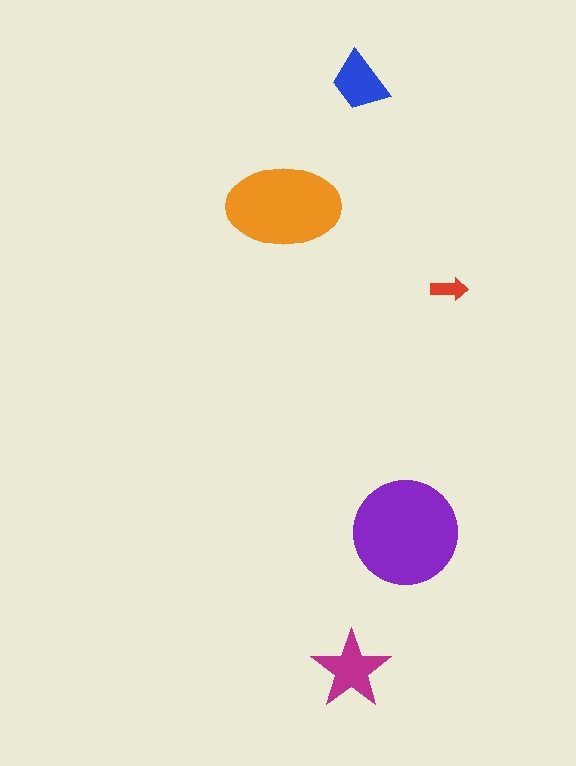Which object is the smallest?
The red arrow.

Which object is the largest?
The purple circle.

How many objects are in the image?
There are 5 objects in the image.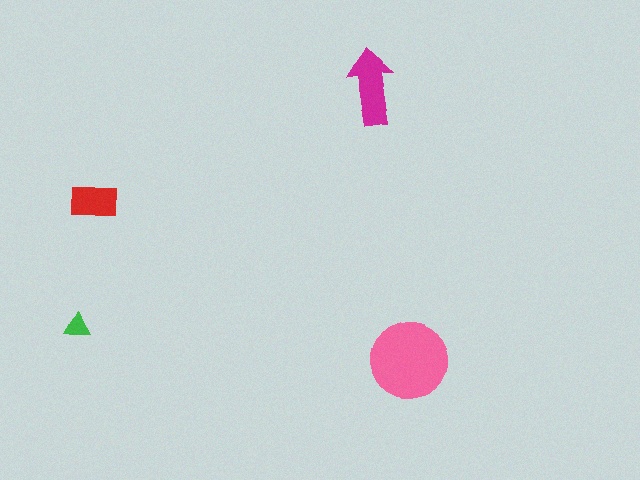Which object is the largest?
The pink circle.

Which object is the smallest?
The green triangle.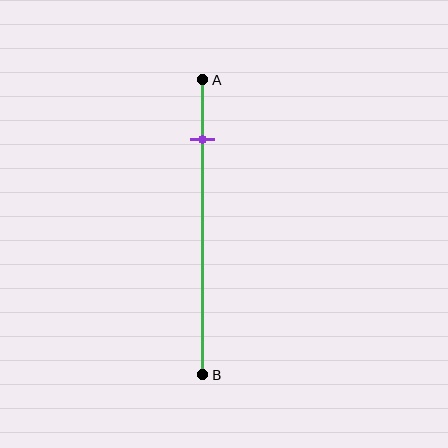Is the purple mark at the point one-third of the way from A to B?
No, the mark is at about 20% from A, not at the 33% one-third point.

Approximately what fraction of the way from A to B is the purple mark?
The purple mark is approximately 20% of the way from A to B.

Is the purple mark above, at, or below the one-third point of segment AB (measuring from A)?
The purple mark is above the one-third point of segment AB.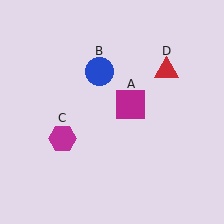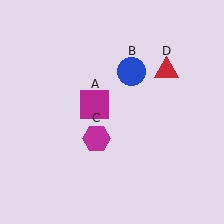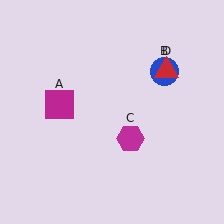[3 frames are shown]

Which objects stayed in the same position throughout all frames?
Red triangle (object D) remained stationary.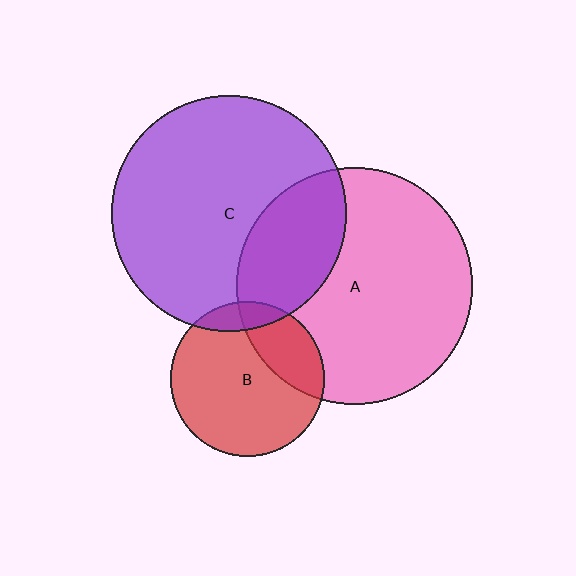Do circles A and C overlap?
Yes.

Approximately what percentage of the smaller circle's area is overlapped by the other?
Approximately 25%.